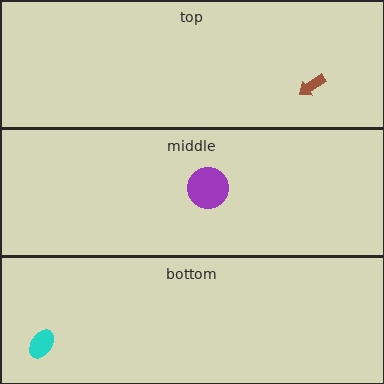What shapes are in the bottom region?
The cyan ellipse.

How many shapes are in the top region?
1.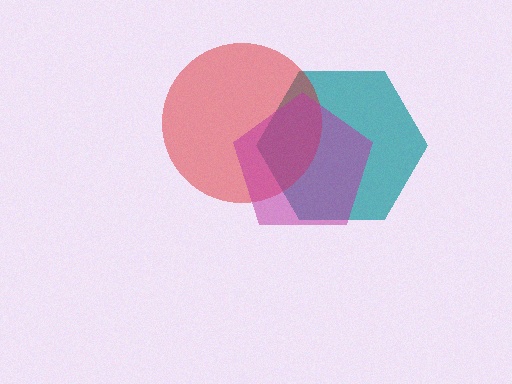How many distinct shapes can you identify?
There are 3 distinct shapes: a teal hexagon, a red circle, a magenta pentagon.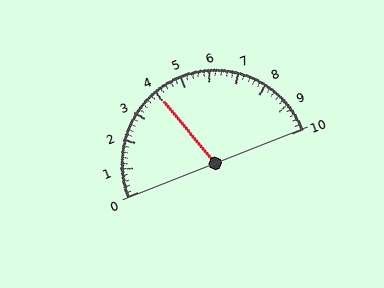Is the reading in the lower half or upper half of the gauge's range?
The reading is in the lower half of the range (0 to 10).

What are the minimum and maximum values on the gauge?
The gauge ranges from 0 to 10.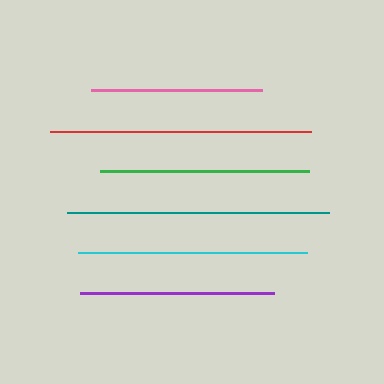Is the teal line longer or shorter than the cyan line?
The teal line is longer than the cyan line.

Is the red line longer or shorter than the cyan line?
The red line is longer than the cyan line.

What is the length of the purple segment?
The purple segment is approximately 195 pixels long.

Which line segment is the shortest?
The pink line is the shortest at approximately 172 pixels.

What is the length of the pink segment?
The pink segment is approximately 172 pixels long.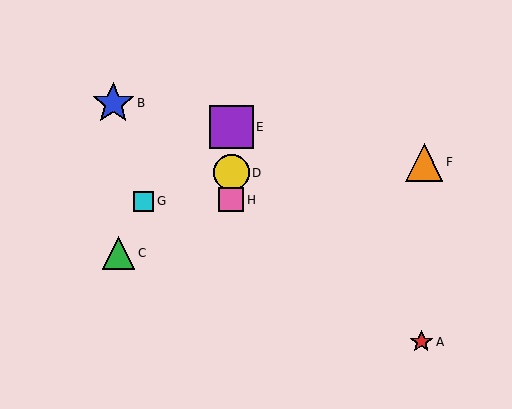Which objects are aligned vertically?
Objects D, E, H are aligned vertically.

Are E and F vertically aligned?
No, E is at x≈231 and F is at x≈424.